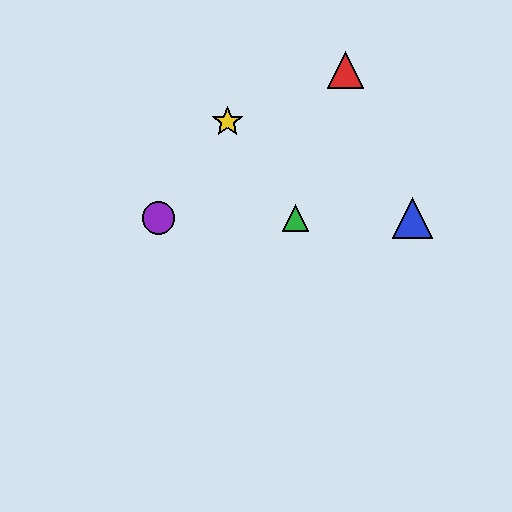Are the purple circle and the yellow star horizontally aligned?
No, the purple circle is at y≈218 and the yellow star is at y≈122.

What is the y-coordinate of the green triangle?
The green triangle is at y≈218.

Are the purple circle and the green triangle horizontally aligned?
Yes, both are at y≈218.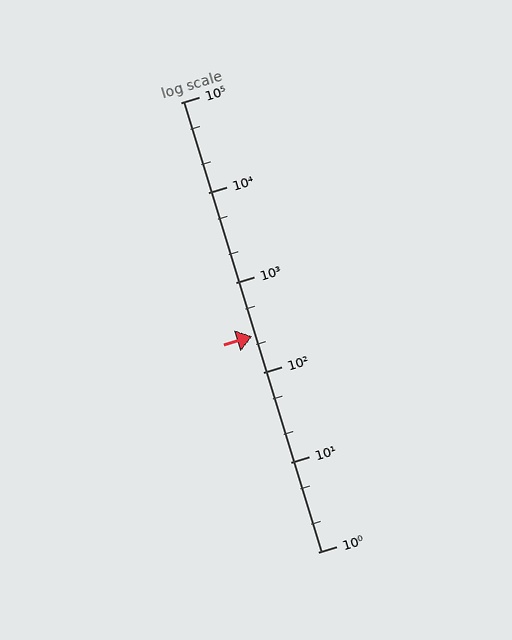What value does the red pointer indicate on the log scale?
The pointer indicates approximately 250.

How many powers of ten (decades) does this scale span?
The scale spans 5 decades, from 1 to 100000.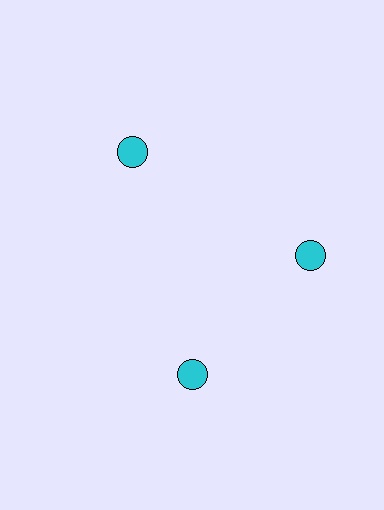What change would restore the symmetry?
The symmetry would be restored by rotating it back into even spacing with its neighbors so that all 3 circles sit at equal angles and equal distance from the center.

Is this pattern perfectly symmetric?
No. The 3 cyan circles are arranged in a ring, but one element near the 7 o'clock position is rotated out of alignment along the ring, breaking the 3-fold rotational symmetry.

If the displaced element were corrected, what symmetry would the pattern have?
It would have 3-fold rotational symmetry — the pattern would map onto itself every 120 degrees.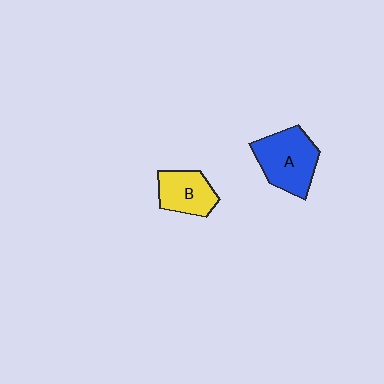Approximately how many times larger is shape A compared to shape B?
Approximately 1.4 times.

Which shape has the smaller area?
Shape B (yellow).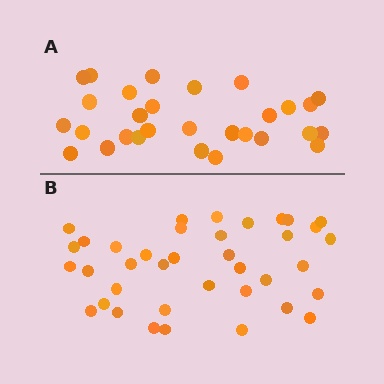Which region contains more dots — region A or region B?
Region B (the bottom region) has more dots.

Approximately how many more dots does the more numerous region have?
Region B has roughly 8 or so more dots than region A.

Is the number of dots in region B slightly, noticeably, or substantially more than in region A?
Region B has noticeably more, but not dramatically so. The ratio is roughly 1.3 to 1.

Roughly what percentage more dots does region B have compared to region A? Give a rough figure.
About 30% more.